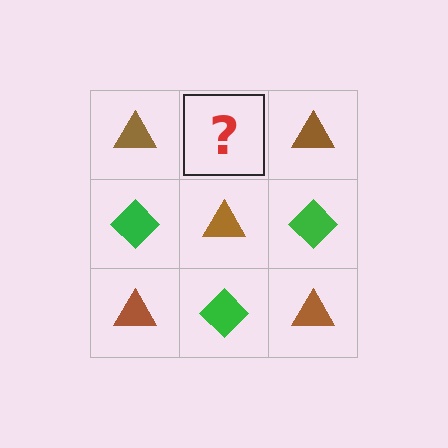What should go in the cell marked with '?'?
The missing cell should contain a green diamond.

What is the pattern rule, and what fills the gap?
The rule is that it alternates brown triangle and green diamond in a checkerboard pattern. The gap should be filled with a green diamond.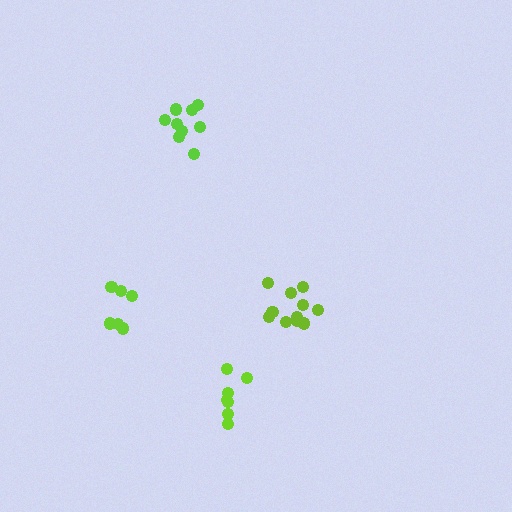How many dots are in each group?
Group 1: 9 dots, Group 2: 11 dots, Group 3: 6 dots, Group 4: 7 dots (33 total).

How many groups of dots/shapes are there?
There are 4 groups.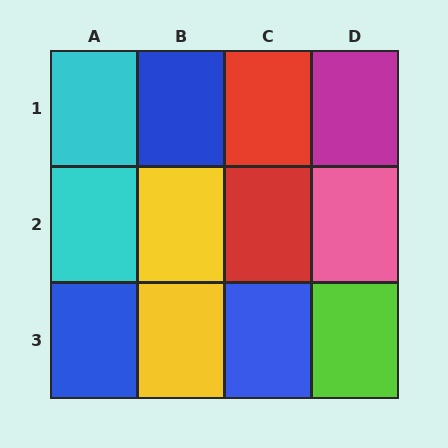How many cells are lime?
1 cell is lime.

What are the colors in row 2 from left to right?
Cyan, yellow, red, pink.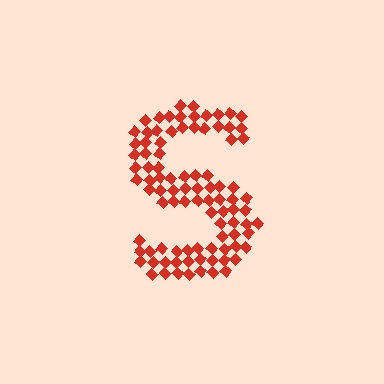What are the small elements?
The small elements are diamonds.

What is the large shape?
The large shape is the letter S.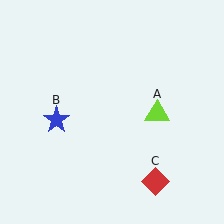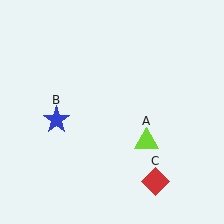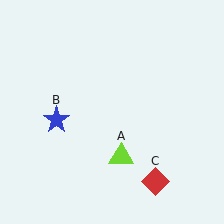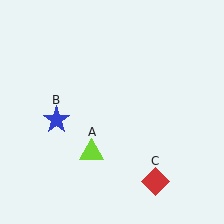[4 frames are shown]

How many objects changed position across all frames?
1 object changed position: lime triangle (object A).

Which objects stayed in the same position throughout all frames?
Blue star (object B) and red diamond (object C) remained stationary.